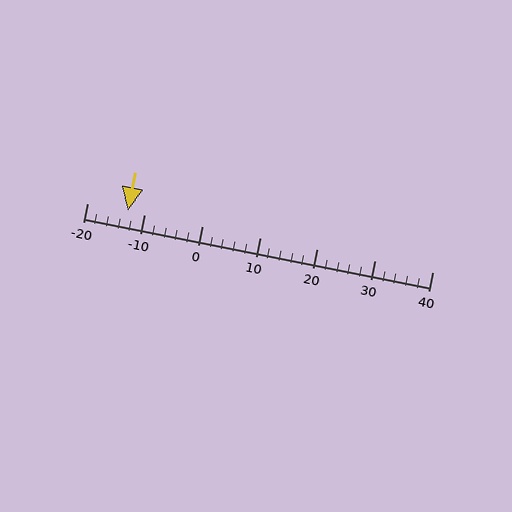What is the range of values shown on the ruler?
The ruler shows values from -20 to 40.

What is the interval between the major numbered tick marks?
The major tick marks are spaced 10 units apart.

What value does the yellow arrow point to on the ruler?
The yellow arrow points to approximately -13.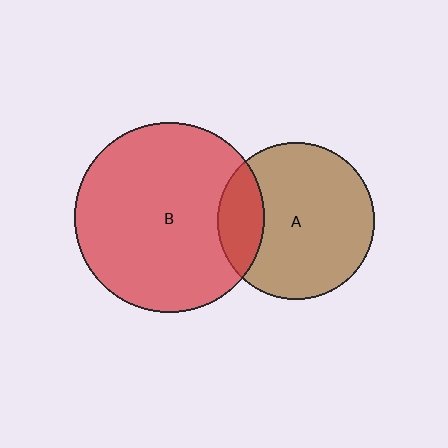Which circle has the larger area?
Circle B (red).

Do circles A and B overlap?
Yes.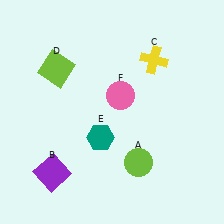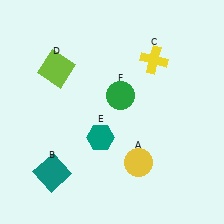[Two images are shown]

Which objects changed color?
A changed from lime to yellow. B changed from purple to teal. F changed from pink to green.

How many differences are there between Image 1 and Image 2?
There are 3 differences between the two images.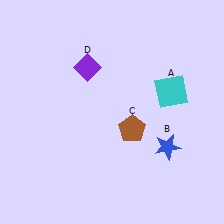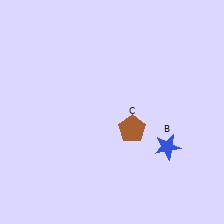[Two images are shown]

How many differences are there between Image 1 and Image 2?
There are 2 differences between the two images.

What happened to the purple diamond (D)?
The purple diamond (D) was removed in Image 2. It was in the top-left area of Image 1.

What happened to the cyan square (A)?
The cyan square (A) was removed in Image 2. It was in the top-right area of Image 1.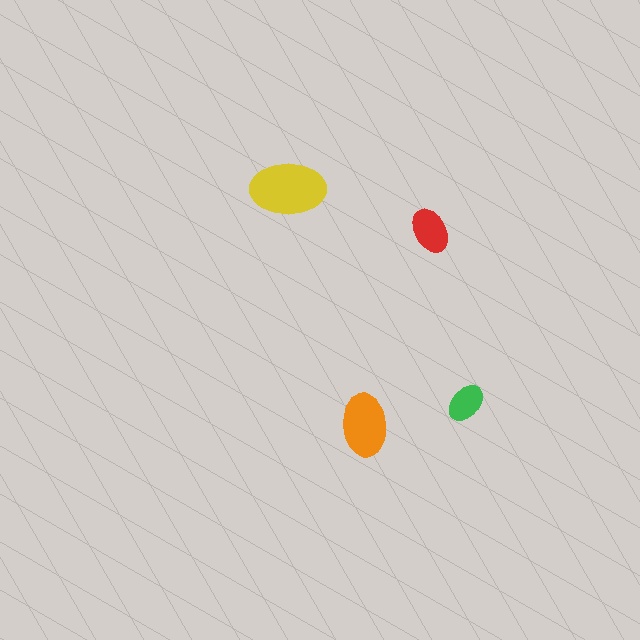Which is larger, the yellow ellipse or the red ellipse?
The yellow one.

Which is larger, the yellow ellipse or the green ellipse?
The yellow one.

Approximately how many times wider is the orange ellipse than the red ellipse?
About 1.5 times wider.